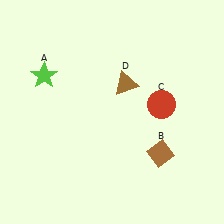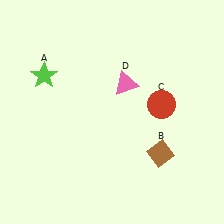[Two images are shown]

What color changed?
The triangle (D) changed from brown in Image 1 to pink in Image 2.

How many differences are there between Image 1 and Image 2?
There is 1 difference between the two images.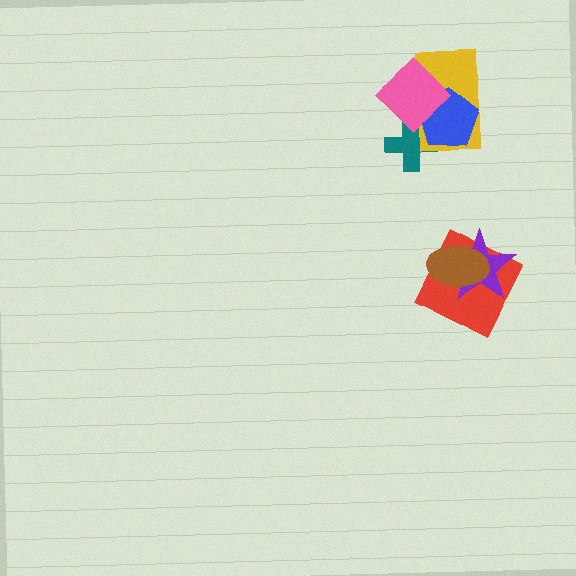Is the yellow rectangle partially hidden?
Yes, it is partially covered by another shape.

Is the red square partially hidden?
Yes, it is partially covered by another shape.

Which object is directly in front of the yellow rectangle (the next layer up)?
The blue pentagon is directly in front of the yellow rectangle.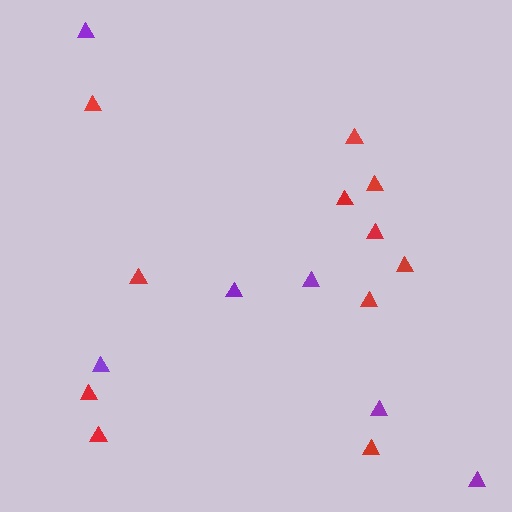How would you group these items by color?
There are 2 groups: one group of red triangles (11) and one group of purple triangles (6).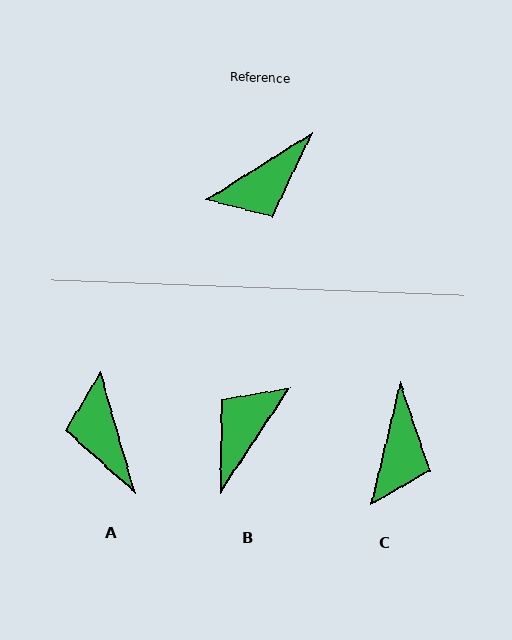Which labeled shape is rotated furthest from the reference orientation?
B, about 156 degrees away.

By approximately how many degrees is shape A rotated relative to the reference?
Approximately 107 degrees clockwise.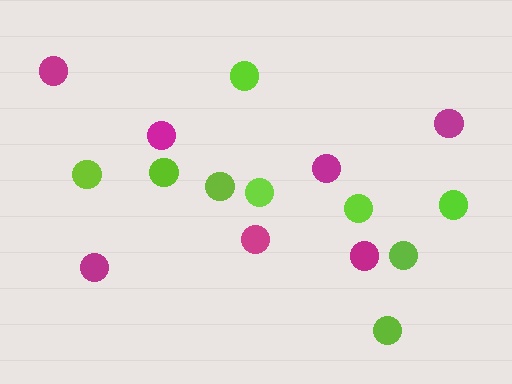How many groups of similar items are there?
There are 2 groups: one group of lime circles (9) and one group of magenta circles (7).